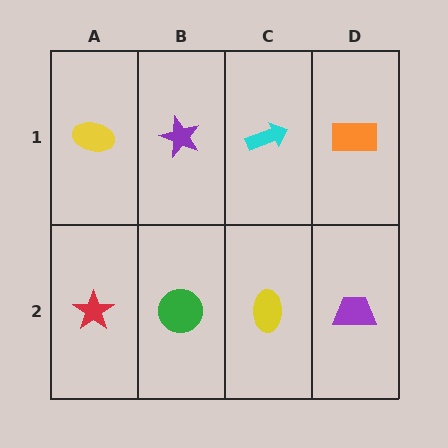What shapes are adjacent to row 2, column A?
A yellow ellipse (row 1, column A), a green circle (row 2, column B).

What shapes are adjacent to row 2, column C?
A cyan arrow (row 1, column C), a green circle (row 2, column B), a purple trapezoid (row 2, column D).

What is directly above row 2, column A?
A yellow ellipse.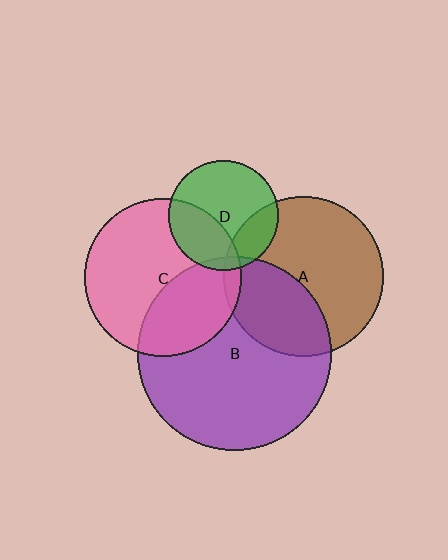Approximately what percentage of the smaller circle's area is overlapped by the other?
Approximately 35%.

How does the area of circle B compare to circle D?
Approximately 3.1 times.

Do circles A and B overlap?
Yes.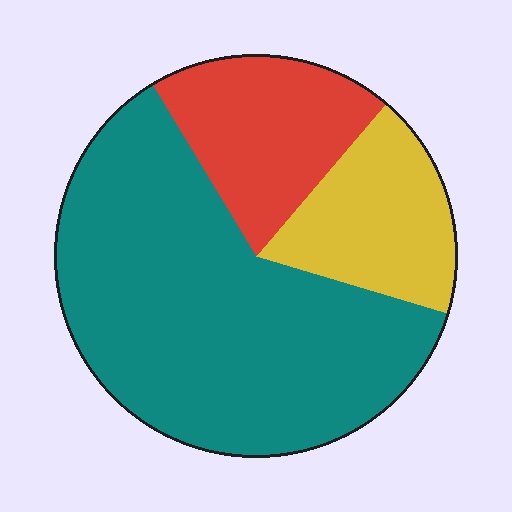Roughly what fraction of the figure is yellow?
Yellow takes up about one fifth (1/5) of the figure.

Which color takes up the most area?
Teal, at roughly 60%.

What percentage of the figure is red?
Red covers 20% of the figure.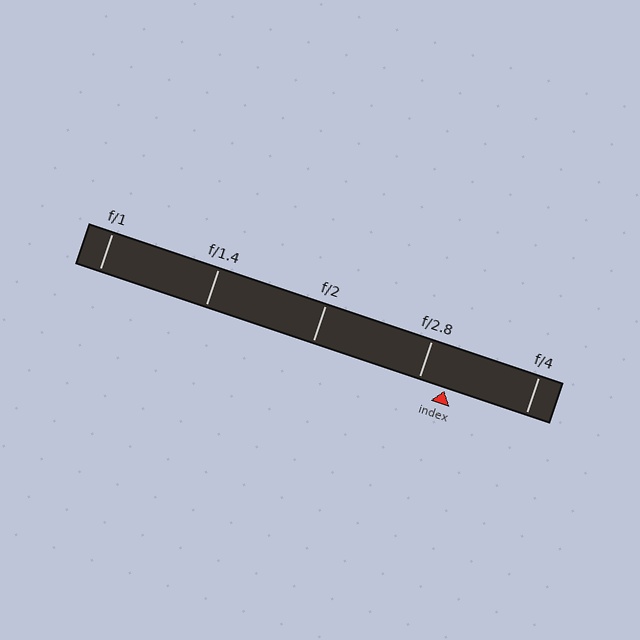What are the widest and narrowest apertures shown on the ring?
The widest aperture shown is f/1 and the narrowest is f/4.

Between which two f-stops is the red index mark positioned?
The index mark is between f/2.8 and f/4.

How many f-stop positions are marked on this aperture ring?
There are 5 f-stop positions marked.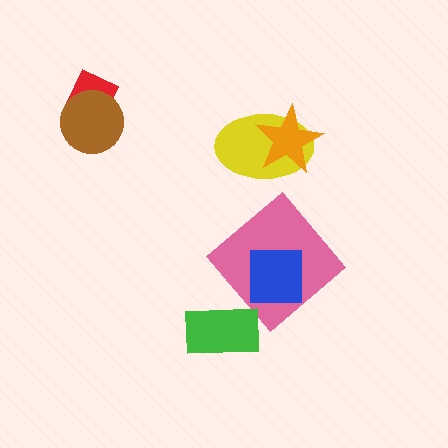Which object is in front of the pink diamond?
The blue square is in front of the pink diamond.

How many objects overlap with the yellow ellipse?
1 object overlaps with the yellow ellipse.